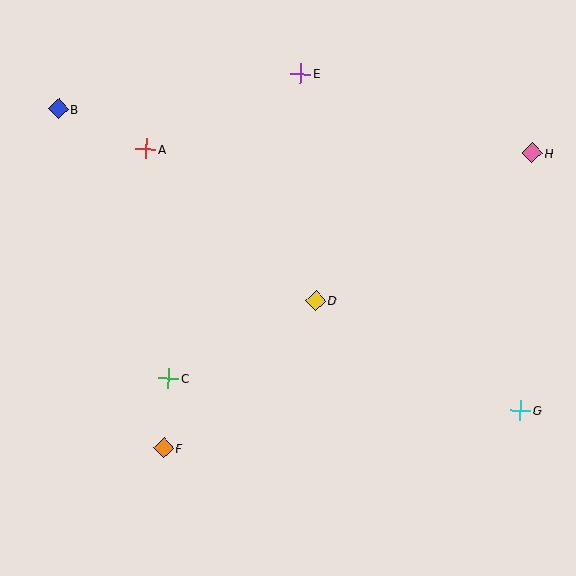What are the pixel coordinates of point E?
Point E is at (301, 73).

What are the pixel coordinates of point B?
Point B is at (58, 109).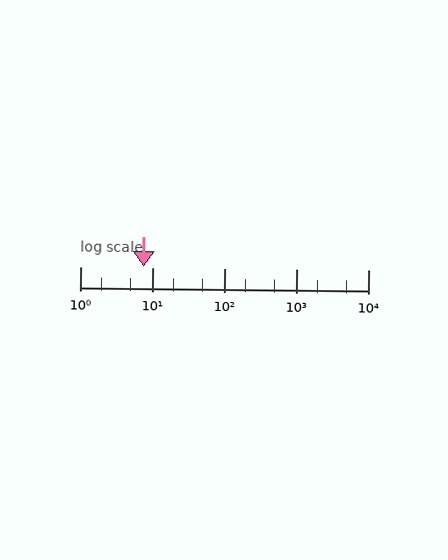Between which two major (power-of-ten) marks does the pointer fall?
The pointer is between 1 and 10.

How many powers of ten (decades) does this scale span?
The scale spans 4 decades, from 1 to 10000.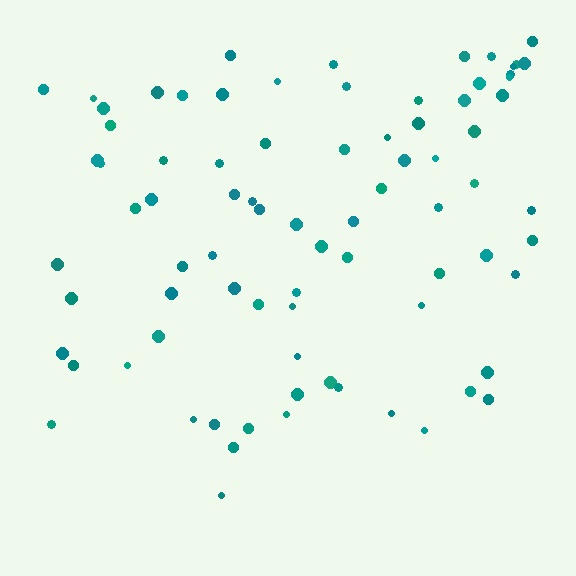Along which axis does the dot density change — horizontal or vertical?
Vertical.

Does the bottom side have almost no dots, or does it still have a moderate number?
Still a moderate number, just noticeably fewer than the top.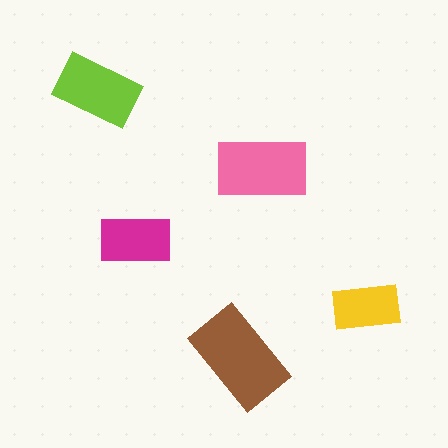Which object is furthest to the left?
The lime rectangle is leftmost.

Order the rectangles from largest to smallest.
the brown one, the pink one, the lime one, the magenta one, the yellow one.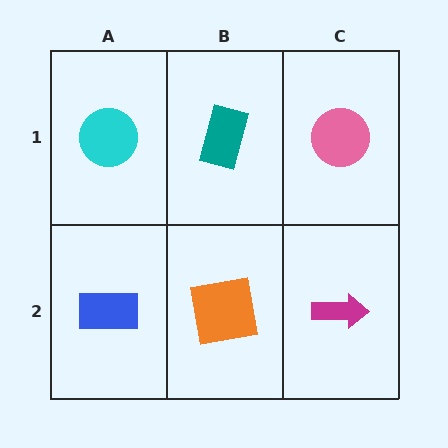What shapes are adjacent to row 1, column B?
An orange square (row 2, column B), a cyan circle (row 1, column A), a pink circle (row 1, column C).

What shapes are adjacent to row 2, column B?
A teal rectangle (row 1, column B), a blue rectangle (row 2, column A), a magenta arrow (row 2, column C).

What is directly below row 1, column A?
A blue rectangle.